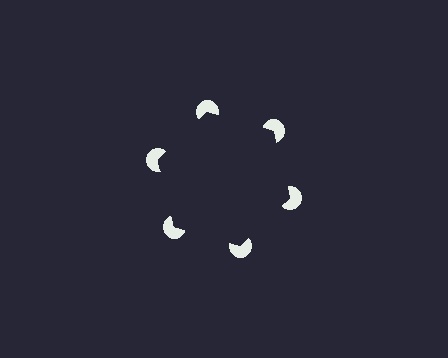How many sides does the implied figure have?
6 sides.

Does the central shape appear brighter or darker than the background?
It typically appears slightly darker than the background, even though no actual brightness change is drawn.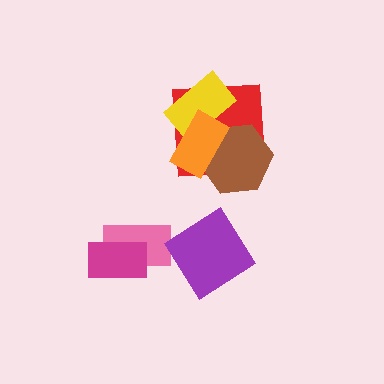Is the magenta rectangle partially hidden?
No, no other shape covers it.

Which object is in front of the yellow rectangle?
The orange rectangle is in front of the yellow rectangle.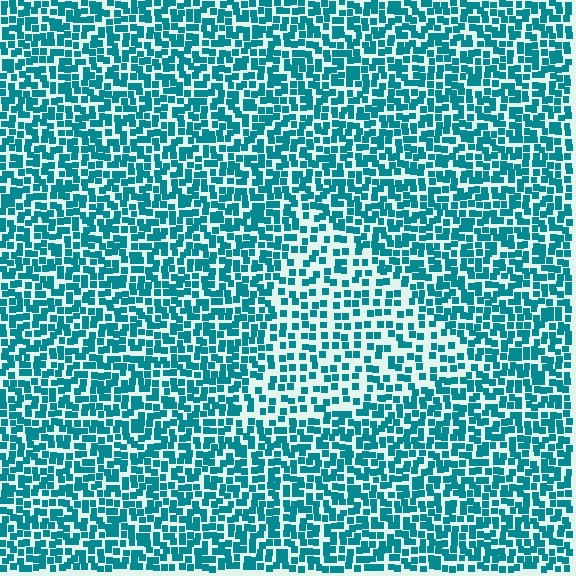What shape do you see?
I see a triangle.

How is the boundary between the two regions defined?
The boundary is defined by a change in element density (approximately 1.8x ratio). All elements are the same color, size, and shape.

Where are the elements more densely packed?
The elements are more densely packed outside the triangle boundary.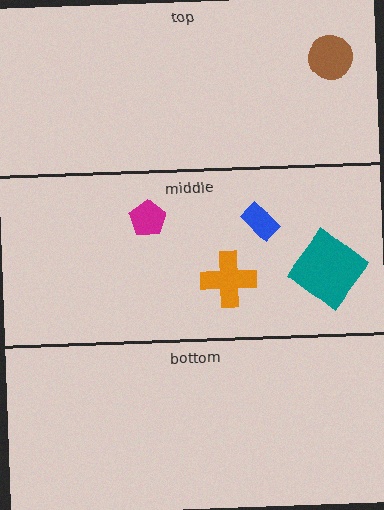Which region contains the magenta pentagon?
The middle region.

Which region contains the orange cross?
The middle region.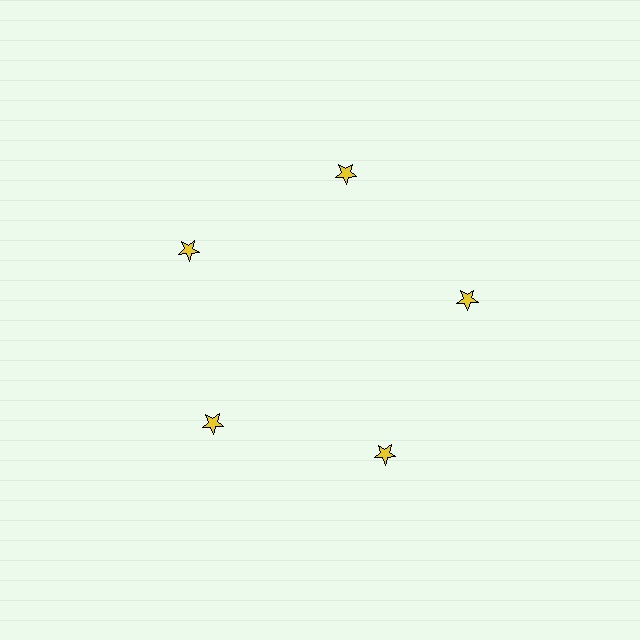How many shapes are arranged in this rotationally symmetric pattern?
There are 5 shapes, arranged in 5 groups of 1.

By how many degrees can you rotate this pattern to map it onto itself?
The pattern maps onto itself every 72 degrees of rotation.